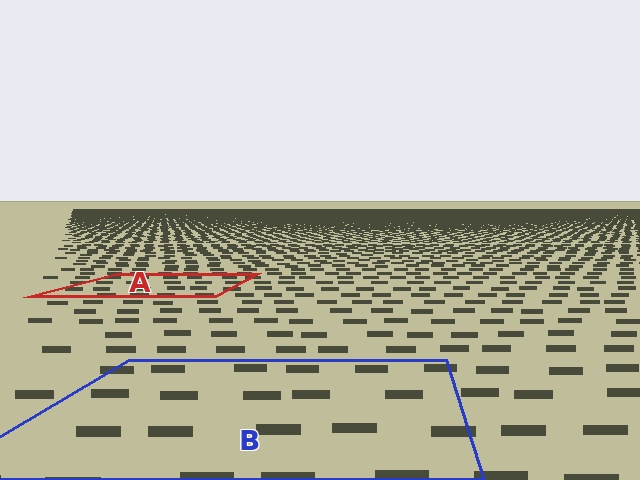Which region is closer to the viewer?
Region B is closer. The texture elements there are larger and more spread out.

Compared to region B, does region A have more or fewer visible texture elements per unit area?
Region A has more texture elements per unit area — they are packed more densely because it is farther away.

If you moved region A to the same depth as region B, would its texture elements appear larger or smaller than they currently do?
They would appear larger. At a closer depth, the same texture elements are projected at a bigger on-screen size.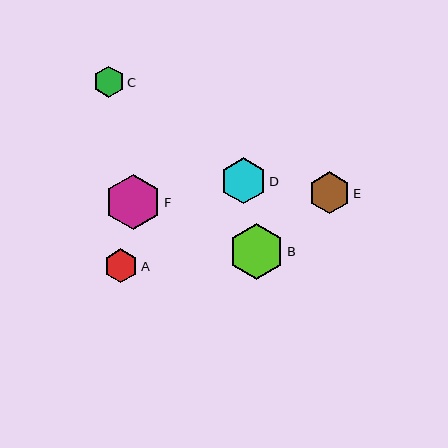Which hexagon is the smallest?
Hexagon C is the smallest with a size of approximately 31 pixels.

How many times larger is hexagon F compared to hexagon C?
Hexagon F is approximately 1.8 times the size of hexagon C.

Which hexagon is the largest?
Hexagon F is the largest with a size of approximately 56 pixels.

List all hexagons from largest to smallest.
From largest to smallest: F, B, D, E, A, C.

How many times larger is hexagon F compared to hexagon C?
Hexagon F is approximately 1.8 times the size of hexagon C.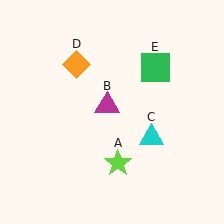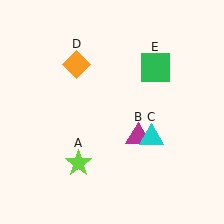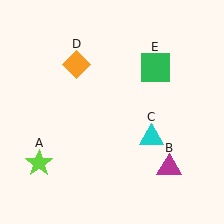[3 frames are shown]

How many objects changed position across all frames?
2 objects changed position: lime star (object A), magenta triangle (object B).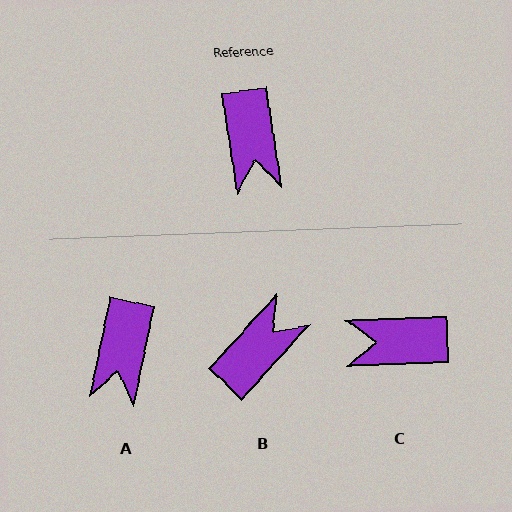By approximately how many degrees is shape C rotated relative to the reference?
Approximately 97 degrees clockwise.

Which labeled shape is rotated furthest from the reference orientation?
B, about 129 degrees away.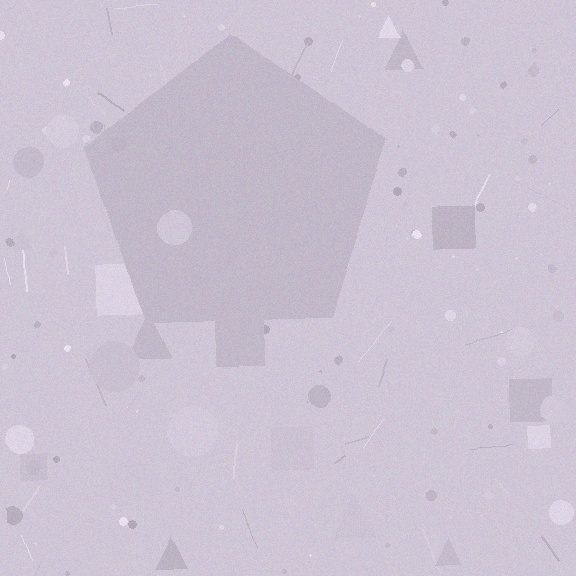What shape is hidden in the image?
A pentagon is hidden in the image.